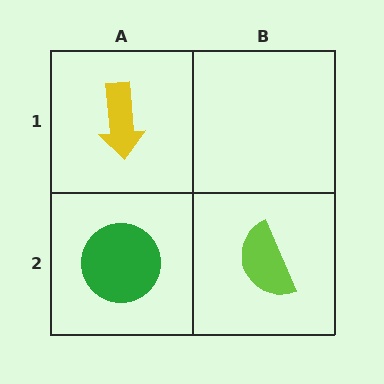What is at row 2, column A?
A green circle.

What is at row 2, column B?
A lime semicircle.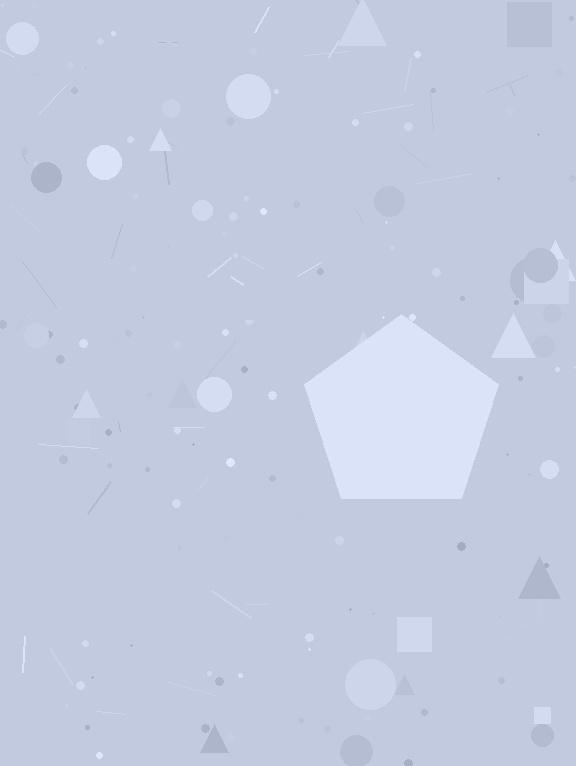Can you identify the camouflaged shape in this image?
The camouflaged shape is a pentagon.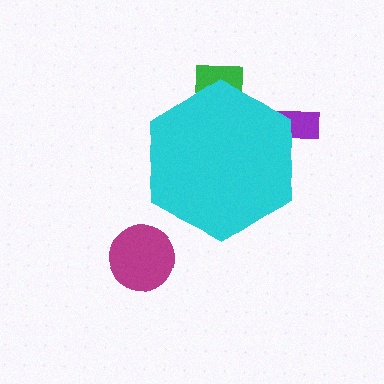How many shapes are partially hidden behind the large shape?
2 shapes are partially hidden.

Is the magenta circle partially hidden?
No, the magenta circle is fully visible.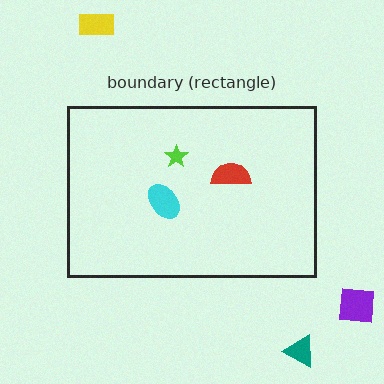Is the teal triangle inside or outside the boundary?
Outside.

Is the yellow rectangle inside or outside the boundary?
Outside.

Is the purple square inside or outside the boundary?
Outside.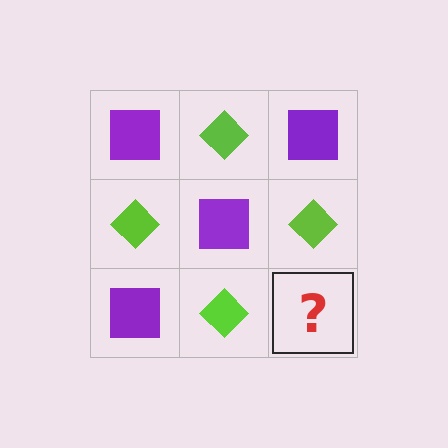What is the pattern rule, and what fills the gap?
The rule is that it alternates purple square and lime diamond in a checkerboard pattern. The gap should be filled with a purple square.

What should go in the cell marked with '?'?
The missing cell should contain a purple square.